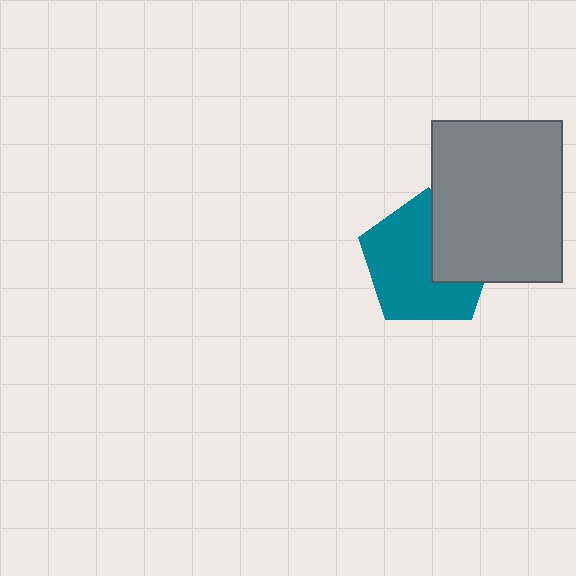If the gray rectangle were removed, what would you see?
You would see the complete teal pentagon.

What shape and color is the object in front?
The object in front is a gray rectangle.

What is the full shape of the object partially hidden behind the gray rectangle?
The partially hidden object is a teal pentagon.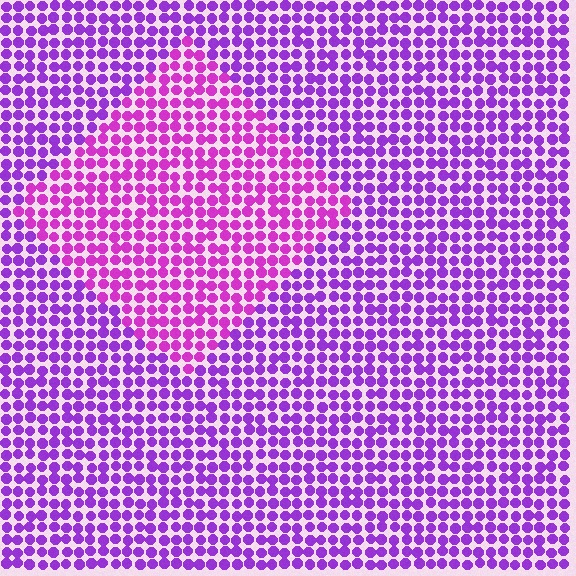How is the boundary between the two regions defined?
The boundary is defined purely by a slight shift in hue (about 27 degrees). Spacing, size, and orientation are identical on both sides.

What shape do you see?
I see a diamond.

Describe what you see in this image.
The image is filled with small purple elements in a uniform arrangement. A diamond-shaped region is visible where the elements are tinted to a slightly different hue, forming a subtle color boundary.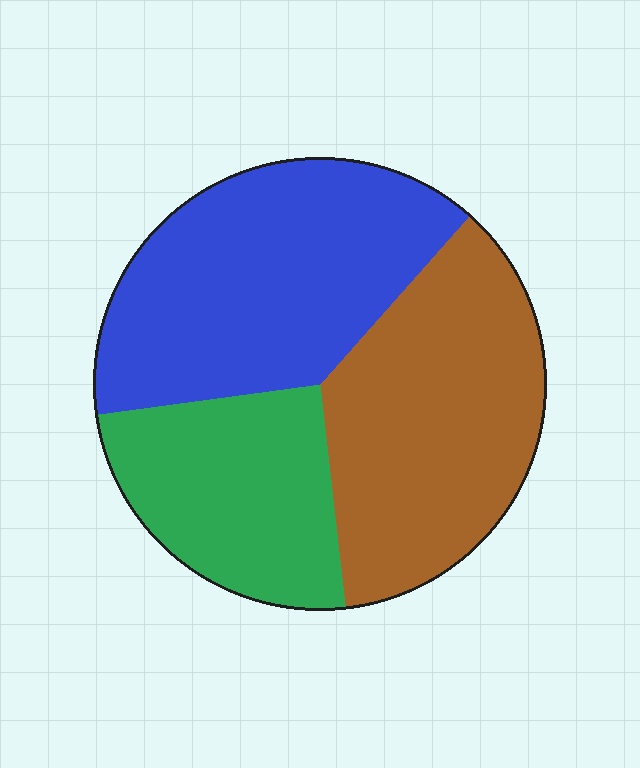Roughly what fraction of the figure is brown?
Brown takes up about three eighths (3/8) of the figure.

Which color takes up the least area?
Green, at roughly 25%.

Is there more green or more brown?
Brown.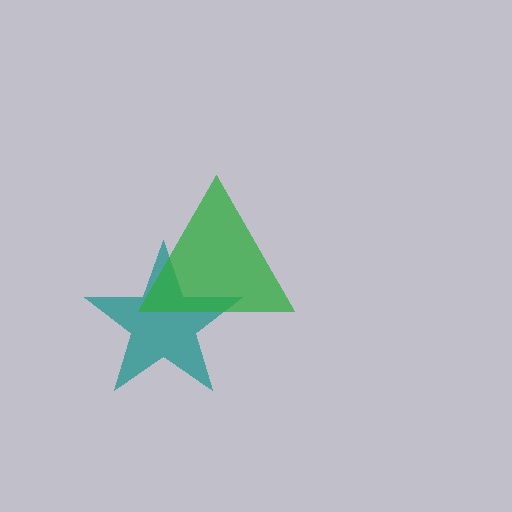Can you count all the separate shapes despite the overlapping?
Yes, there are 2 separate shapes.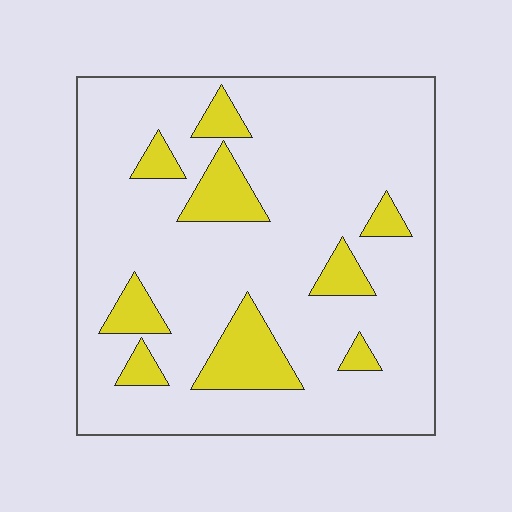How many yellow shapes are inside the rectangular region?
9.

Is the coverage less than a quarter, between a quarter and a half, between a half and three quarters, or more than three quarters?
Less than a quarter.